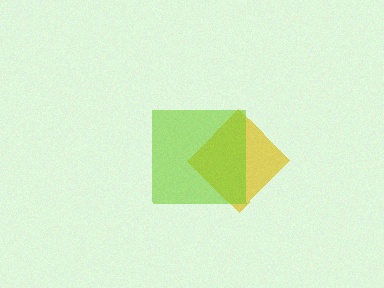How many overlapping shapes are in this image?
There are 2 overlapping shapes in the image.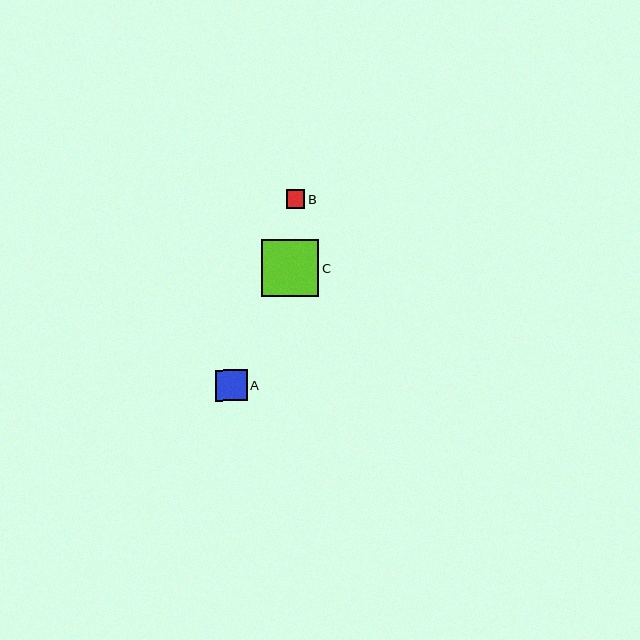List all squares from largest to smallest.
From largest to smallest: C, A, B.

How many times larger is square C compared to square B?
Square C is approximately 3.2 times the size of square B.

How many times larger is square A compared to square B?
Square A is approximately 1.7 times the size of square B.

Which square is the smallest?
Square B is the smallest with a size of approximately 18 pixels.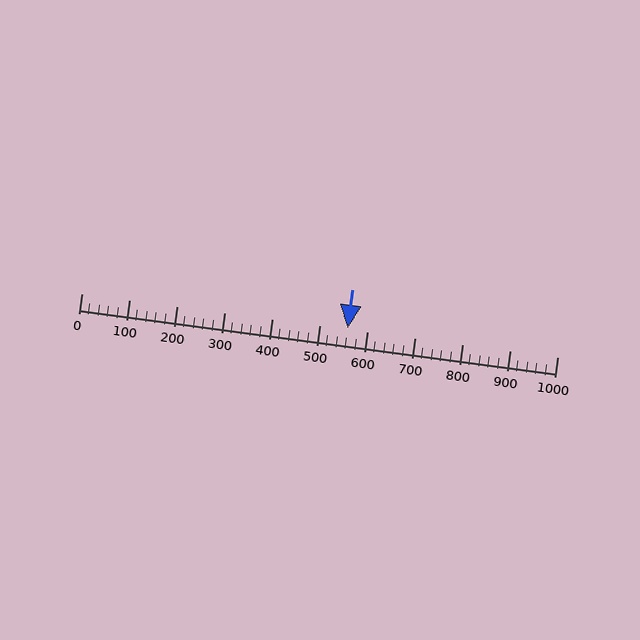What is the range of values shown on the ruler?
The ruler shows values from 0 to 1000.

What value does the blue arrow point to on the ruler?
The blue arrow points to approximately 560.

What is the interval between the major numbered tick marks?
The major tick marks are spaced 100 units apart.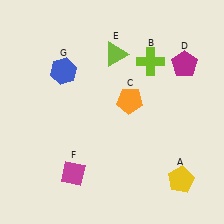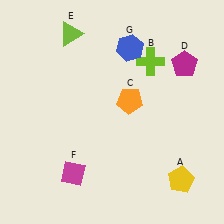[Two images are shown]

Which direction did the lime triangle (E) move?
The lime triangle (E) moved left.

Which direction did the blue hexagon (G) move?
The blue hexagon (G) moved right.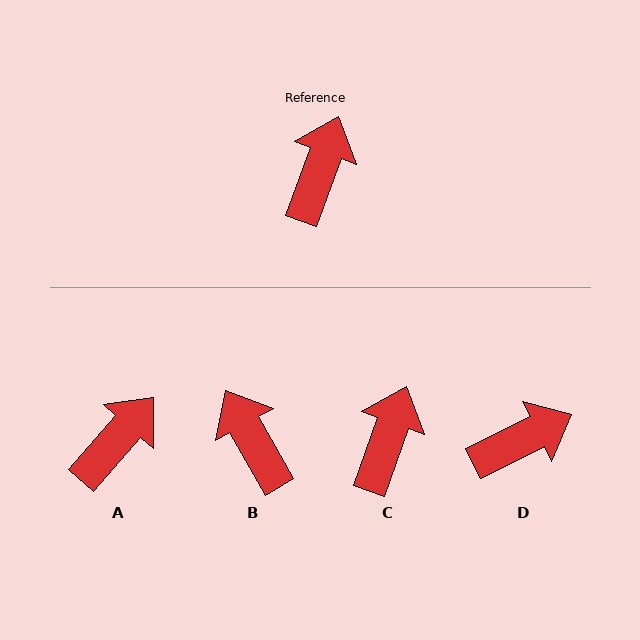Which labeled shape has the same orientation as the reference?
C.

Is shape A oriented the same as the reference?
No, it is off by about 21 degrees.